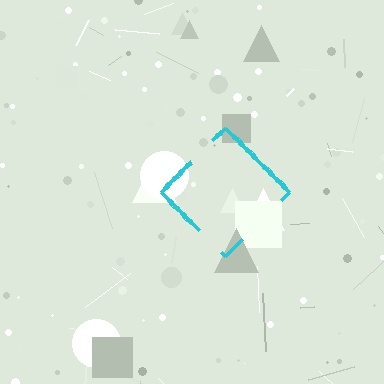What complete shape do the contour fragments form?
The contour fragments form a diamond.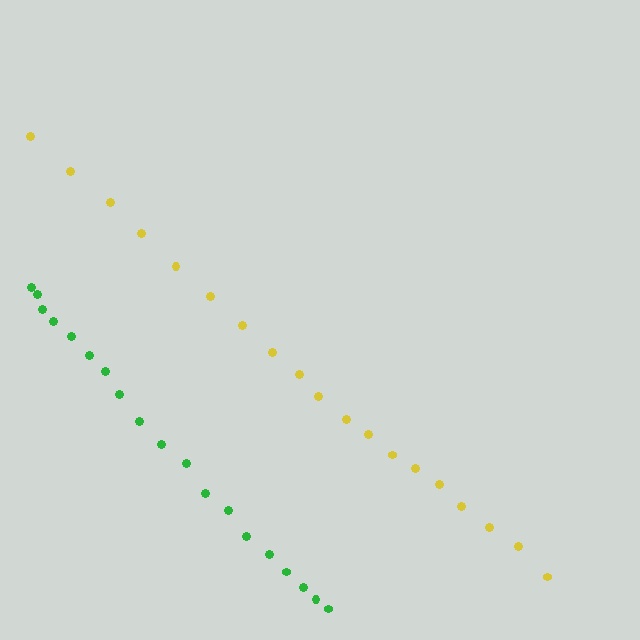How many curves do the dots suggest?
There are 2 distinct paths.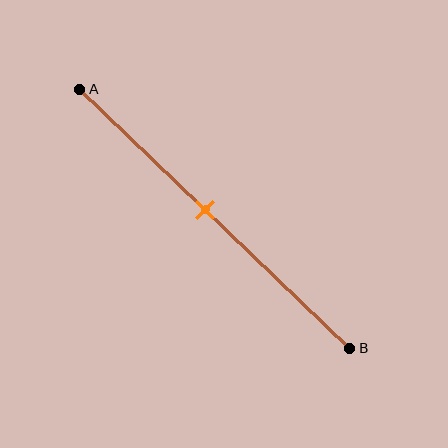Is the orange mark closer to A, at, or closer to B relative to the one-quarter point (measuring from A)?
The orange mark is closer to point B than the one-quarter point of segment AB.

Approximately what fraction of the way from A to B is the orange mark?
The orange mark is approximately 45% of the way from A to B.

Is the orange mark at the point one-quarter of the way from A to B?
No, the mark is at about 45% from A, not at the 25% one-quarter point.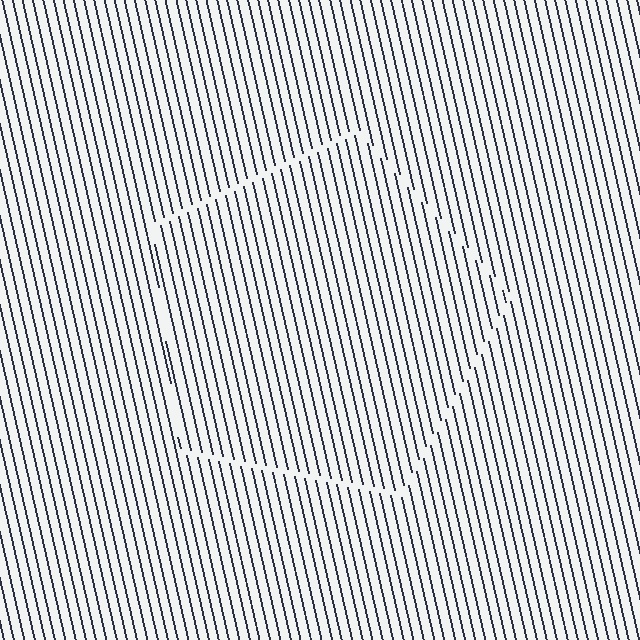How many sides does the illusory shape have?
5 sides — the line-ends trace a pentagon.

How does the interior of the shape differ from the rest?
The interior of the shape contains the same grating, shifted by half a period — the contour is defined by the phase discontinuity where line-ends from the inner and outer gratings abut.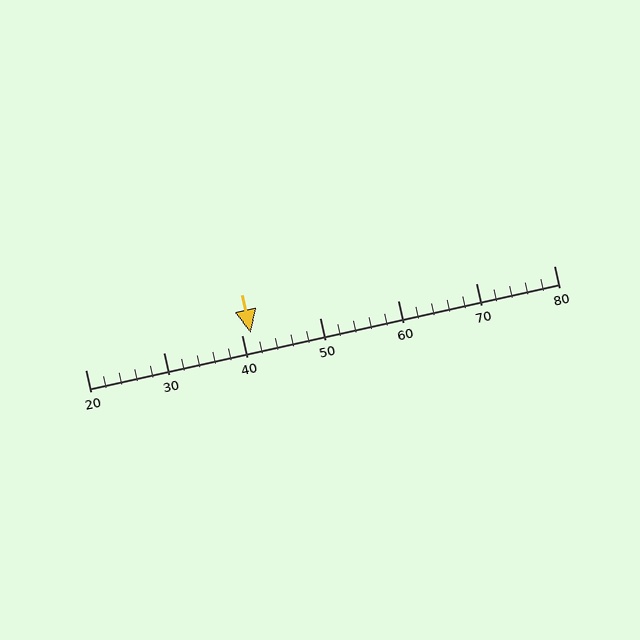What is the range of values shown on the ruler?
The ruler shows values from 20 to 80.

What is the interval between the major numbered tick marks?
The major tick marks are spaced 10 units apart.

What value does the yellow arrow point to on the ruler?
The yellow arrow points to approximately 41.